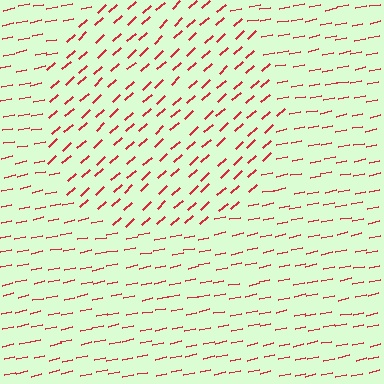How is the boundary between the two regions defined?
The boundary is defined purely by a change in line orientation (approximately 31 degrees difference). All lines are the same color and thickness.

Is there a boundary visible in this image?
Yes, there is a texture boundary formed by a change in line orientation.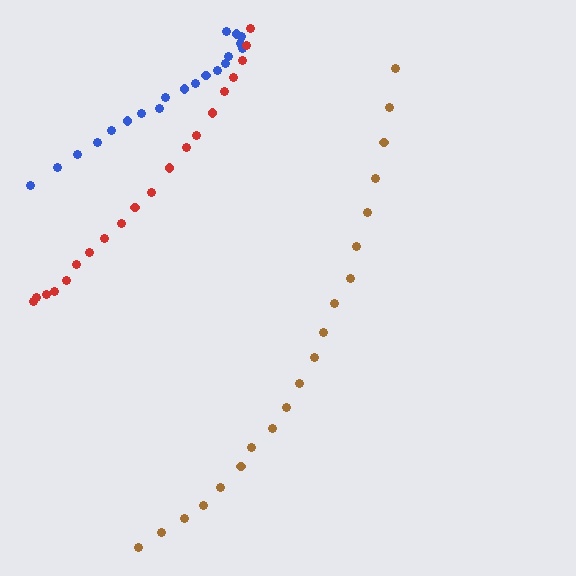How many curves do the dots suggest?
There are 3 distinct paths.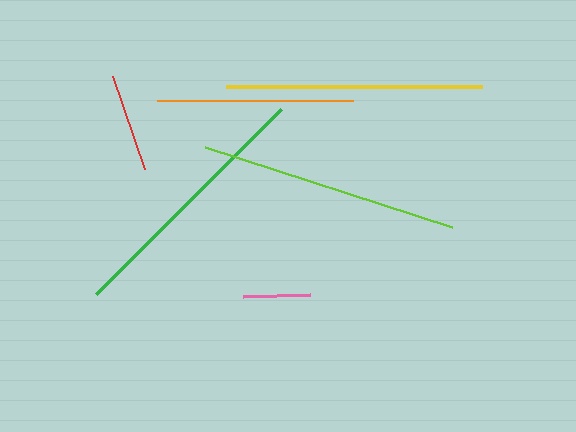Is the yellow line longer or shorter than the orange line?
The yellow line is longer than the orange line.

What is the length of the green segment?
The green segment is approximately 261 pixels long.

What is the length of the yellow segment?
The yellow segment is approximately 256 pixels long.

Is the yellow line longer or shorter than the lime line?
The lime line is longer than the yellow line.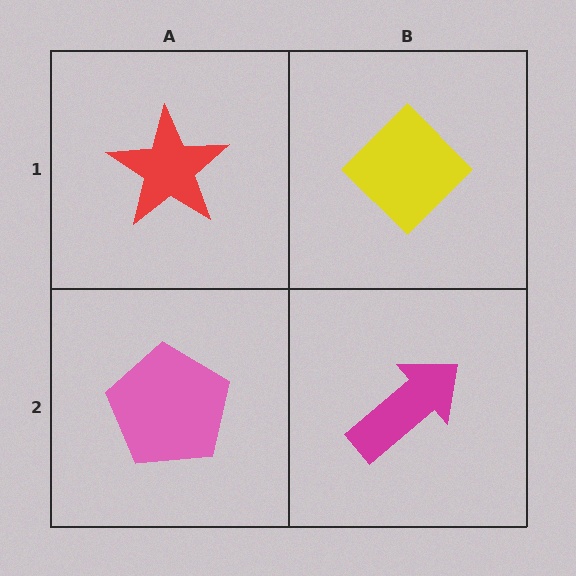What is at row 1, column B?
A yellow diamond.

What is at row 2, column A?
A pink pentagon.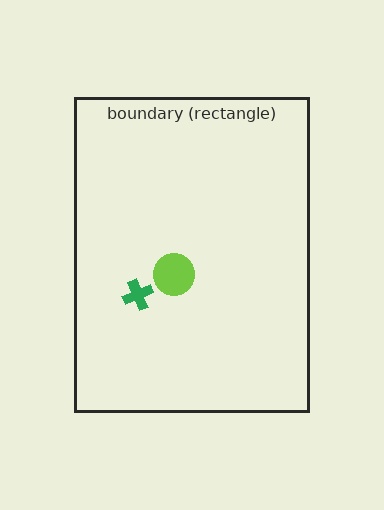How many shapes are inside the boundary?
2 inside, 0 outside.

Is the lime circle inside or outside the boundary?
Inside.